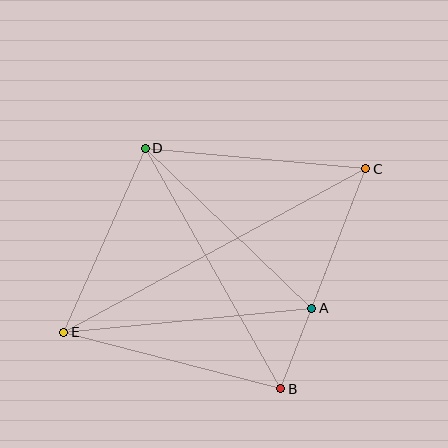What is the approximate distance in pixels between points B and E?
The distance between B and E is approximately 224 pixels.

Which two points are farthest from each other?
Points C and E are farthest from each other.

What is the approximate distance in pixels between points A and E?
The distance between A and E is approximately 249 pixels.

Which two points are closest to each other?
Points A and B are closest to each other.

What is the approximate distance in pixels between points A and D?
The distance between A and D is approximately 231 pixels.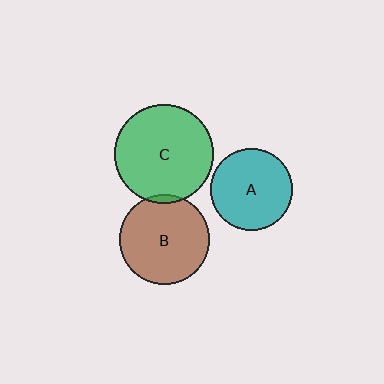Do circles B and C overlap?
Yes.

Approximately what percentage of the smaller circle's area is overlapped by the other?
Approximately 5%.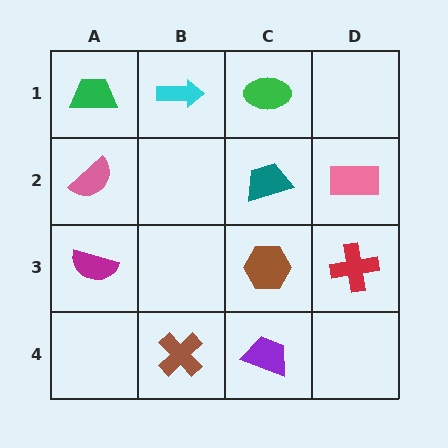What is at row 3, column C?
A brown hexagon.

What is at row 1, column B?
A cyan arrow.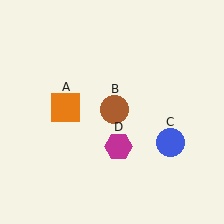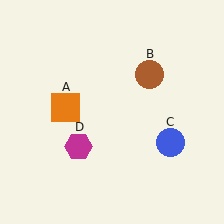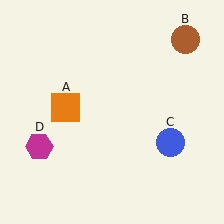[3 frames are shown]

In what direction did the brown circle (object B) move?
The brown circle (object B) moved up and to the right.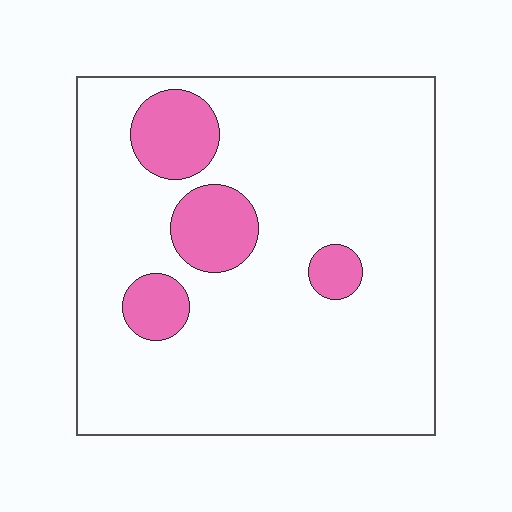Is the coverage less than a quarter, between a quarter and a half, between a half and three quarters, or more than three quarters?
Less than a quarter.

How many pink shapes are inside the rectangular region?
4.